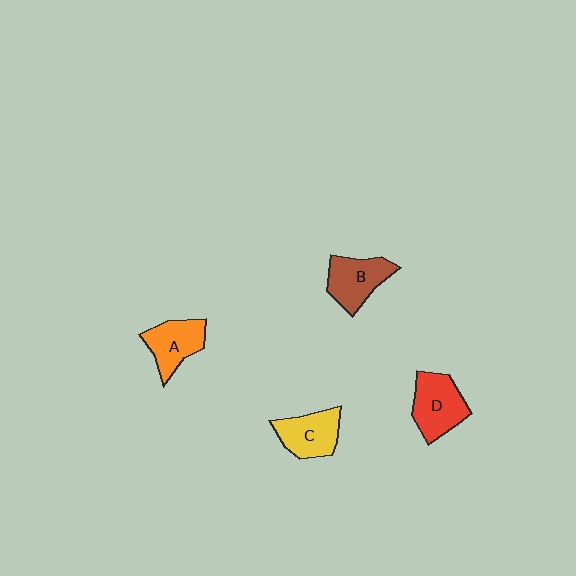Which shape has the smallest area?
Shape A (orange).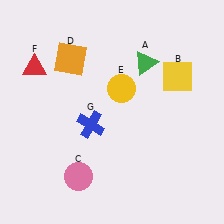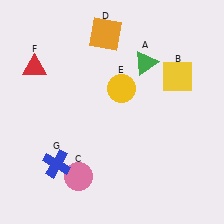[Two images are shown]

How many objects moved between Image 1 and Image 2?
2 objects moved between the two images.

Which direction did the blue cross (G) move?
The blue cross (G) moved down.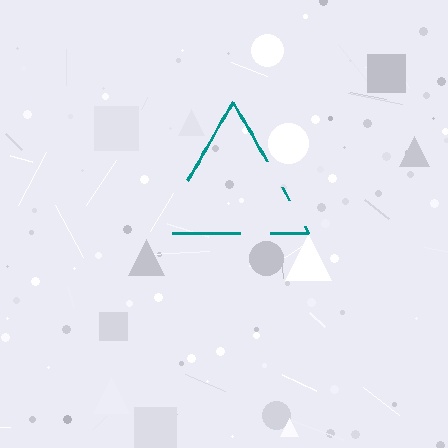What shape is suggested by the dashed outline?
The dashed outline suggests a triangle.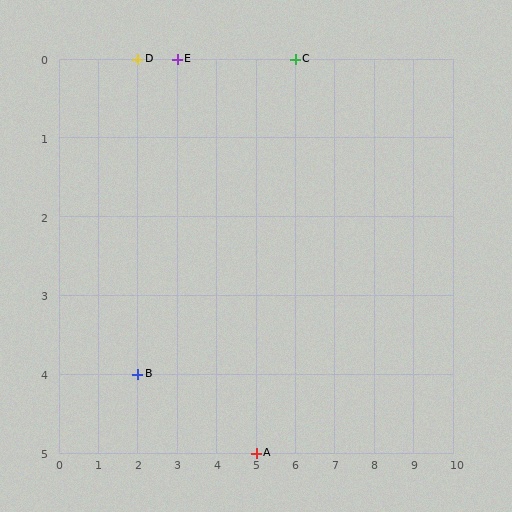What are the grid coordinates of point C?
Point C is at grid coordinates (6, 0).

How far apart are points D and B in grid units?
Points D and B are 4 rows apart.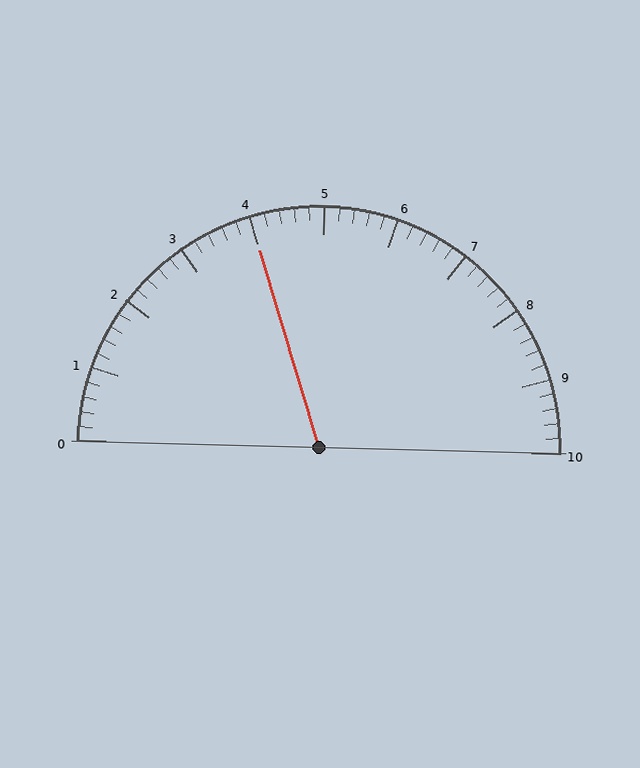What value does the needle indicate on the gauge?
The needle indicates approximately 4.0.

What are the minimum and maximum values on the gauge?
The gauge ranges from 0 to 10.